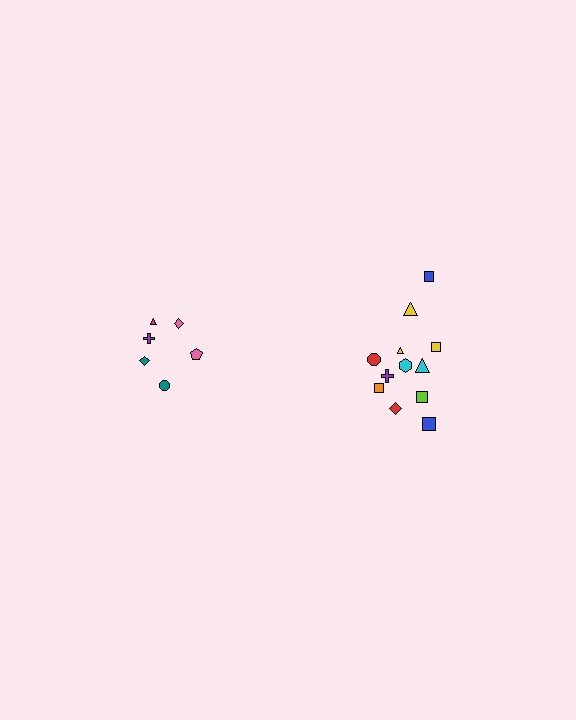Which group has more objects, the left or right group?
The right group.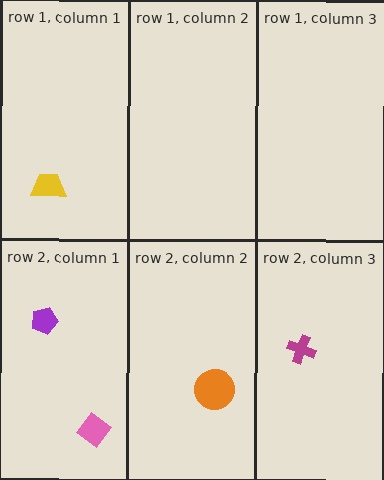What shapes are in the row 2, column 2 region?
The orange circle.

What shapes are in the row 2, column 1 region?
The pink diamond, the purple pentagon.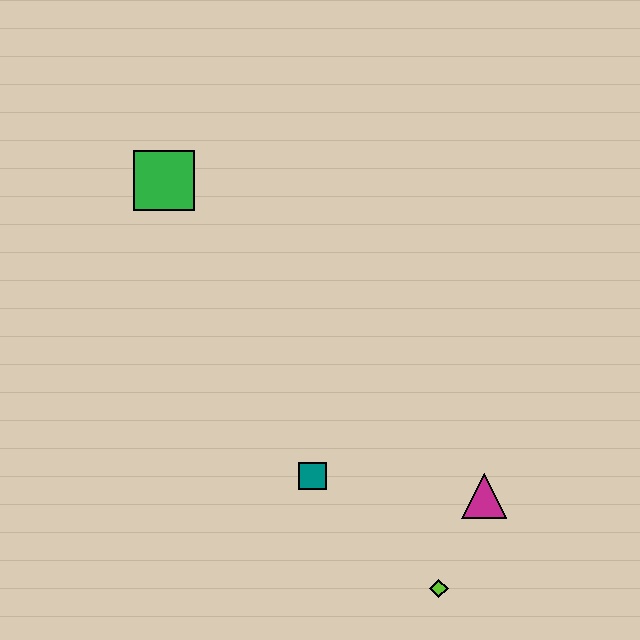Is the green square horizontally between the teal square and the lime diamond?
No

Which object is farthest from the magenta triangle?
The green square is farthest from the magenta triangle.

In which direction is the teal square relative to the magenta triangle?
The teal square is to the left of the magenta triangle.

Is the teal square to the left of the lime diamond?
Yes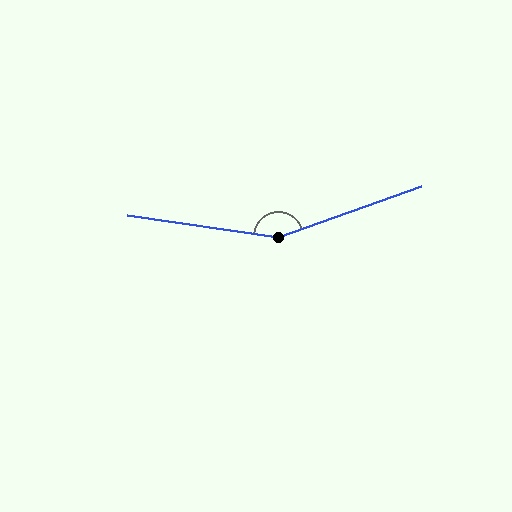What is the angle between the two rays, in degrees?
Approximately 152 degrees.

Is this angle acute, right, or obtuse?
It is obtuse.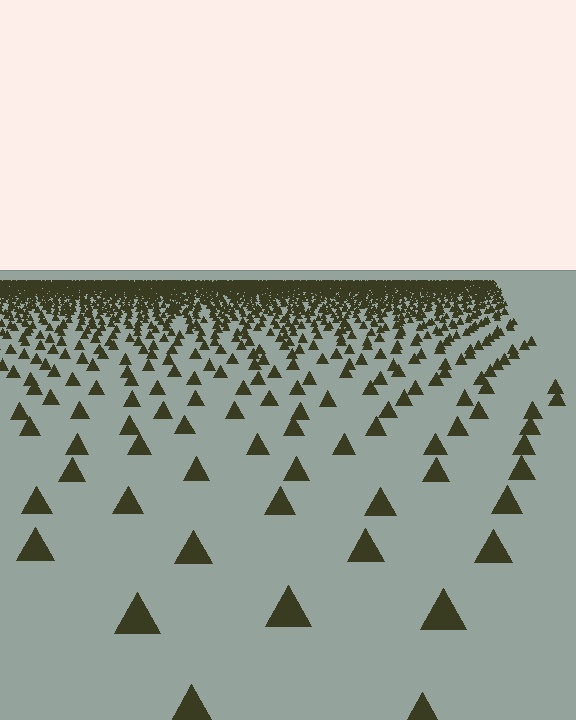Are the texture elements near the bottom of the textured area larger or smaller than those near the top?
Larger. Near the bottom, elements are closer to the viewer and appear at a bigger on-screen size.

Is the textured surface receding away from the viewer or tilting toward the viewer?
The surface is receding away from the viewer. Texture elements get smaller and denser toward the top.